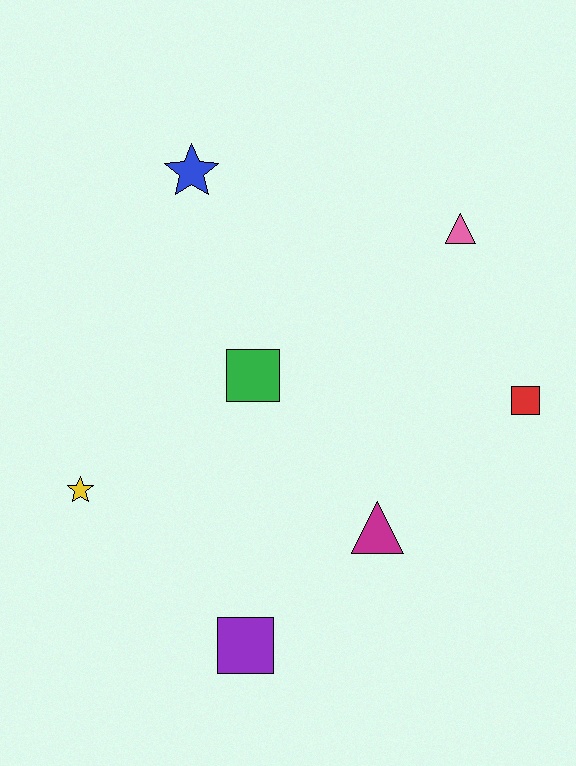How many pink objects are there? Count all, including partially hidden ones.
There is 1 pink object.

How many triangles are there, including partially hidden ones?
There are 2 triangles.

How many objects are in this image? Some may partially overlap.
There are 7 objects.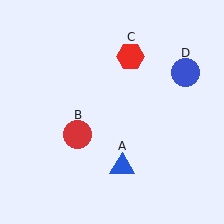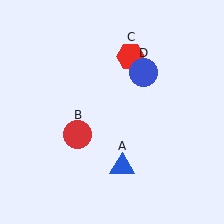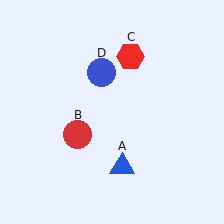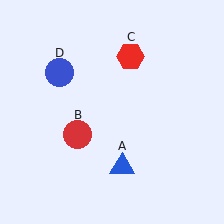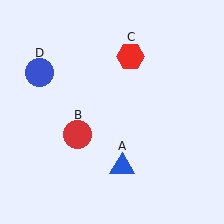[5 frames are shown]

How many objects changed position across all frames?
1 object changed position: blue circle (object D).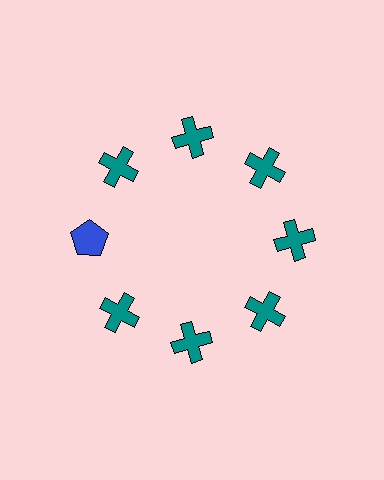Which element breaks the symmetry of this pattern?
The blue pentagon at roughly the 9 o'clock position breaks the symmetry. All other shapes are teal crosses.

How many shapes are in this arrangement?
There are 8 shapes arranged in a ring pattern.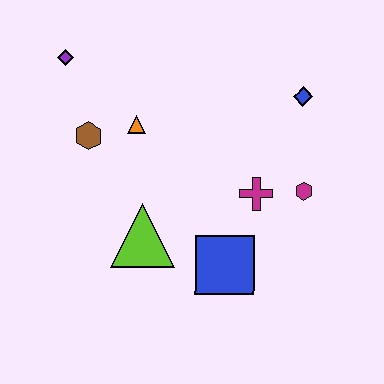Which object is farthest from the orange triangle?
The magenta hexagon is farthest from the orange triangle.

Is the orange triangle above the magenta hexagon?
Yes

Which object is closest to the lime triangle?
The blue square is closest to the lime triangle.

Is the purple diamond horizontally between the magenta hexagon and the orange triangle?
No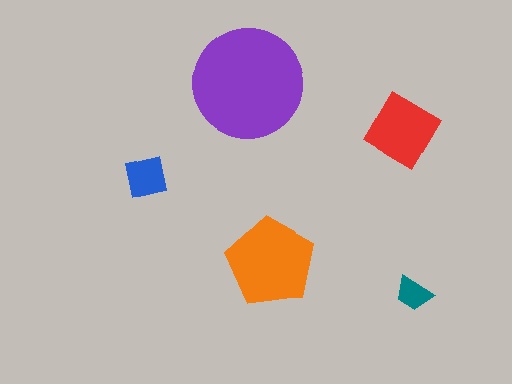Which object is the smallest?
The teal trapezoid.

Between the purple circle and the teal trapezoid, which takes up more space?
The purple circle.